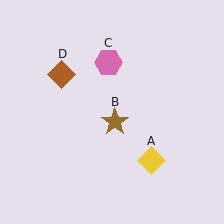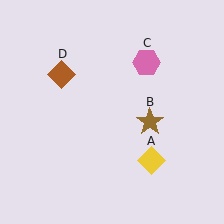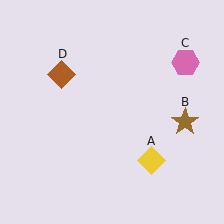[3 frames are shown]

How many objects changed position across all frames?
2 objects changed position: brown star (object B), pink hexagon (object C).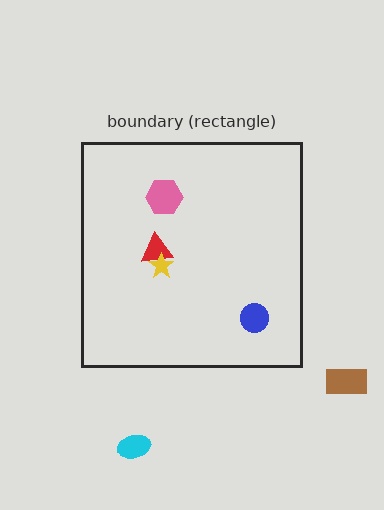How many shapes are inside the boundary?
4 inside, 2 outside.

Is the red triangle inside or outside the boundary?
Inside.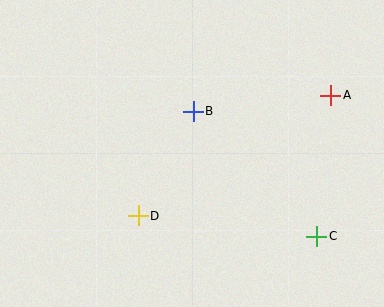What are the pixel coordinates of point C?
Point C is at (317, 236).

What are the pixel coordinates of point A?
Point A is at (331, 95).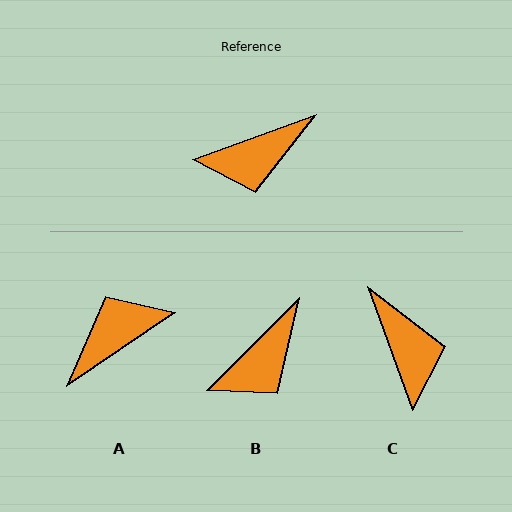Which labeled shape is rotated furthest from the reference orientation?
A, about 165 degrees away.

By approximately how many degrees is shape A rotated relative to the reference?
Approximately 165 degrees clockwise.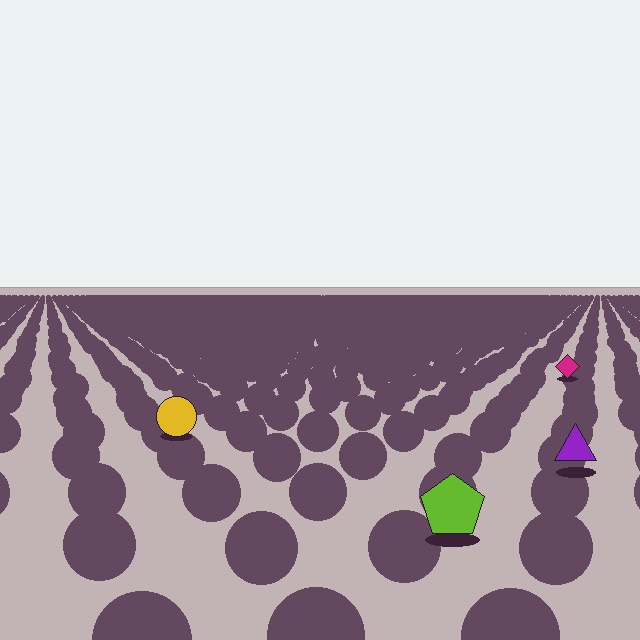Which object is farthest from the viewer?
The magenta diamond is farthest from the viewer. It appears smaller and the ground texture around it is denser.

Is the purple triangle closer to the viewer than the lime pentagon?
No. The lime pentagon is closer — you can tell from the texture gradient: the ground texture is coarser near it.